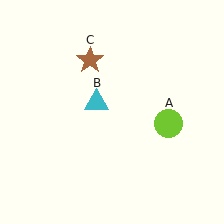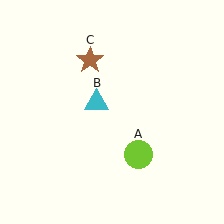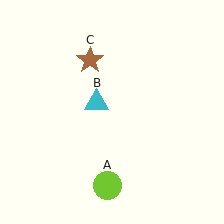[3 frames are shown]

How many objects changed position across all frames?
1 object changed position: lime circle (object A).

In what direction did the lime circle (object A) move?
The lime circle (object A) moved down and to the left.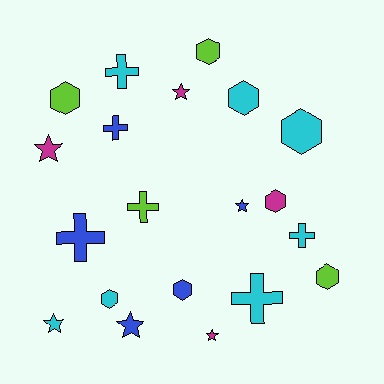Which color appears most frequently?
Cyan, with 7 objects.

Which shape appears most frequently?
Hexagon, with 8 objects.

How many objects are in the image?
There are 20 objects.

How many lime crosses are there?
There is 1 lime cross.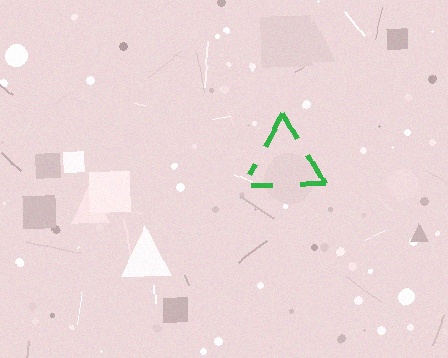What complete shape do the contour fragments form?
The contour fragments form a triangle.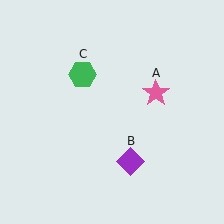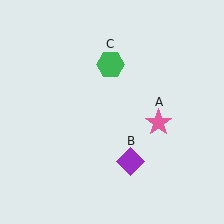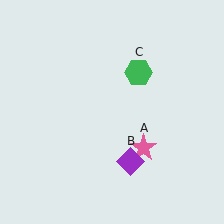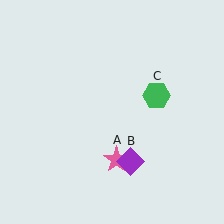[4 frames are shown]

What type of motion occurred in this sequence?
The pink star (object A), green hexagon (object C) rotated clockwise around the center of the scene.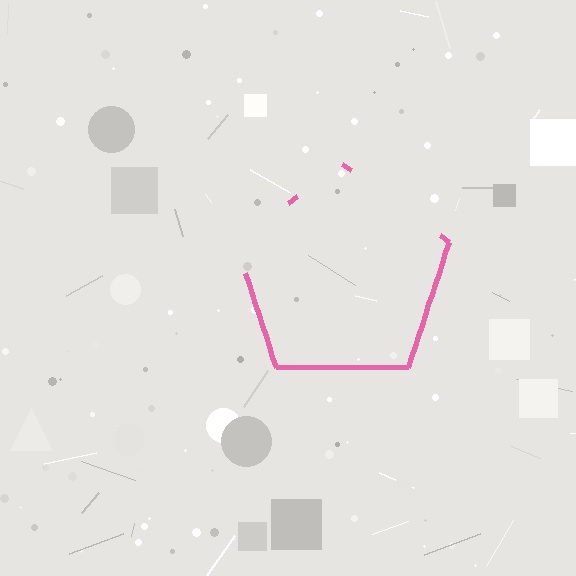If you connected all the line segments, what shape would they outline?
They would outline a pentagon.